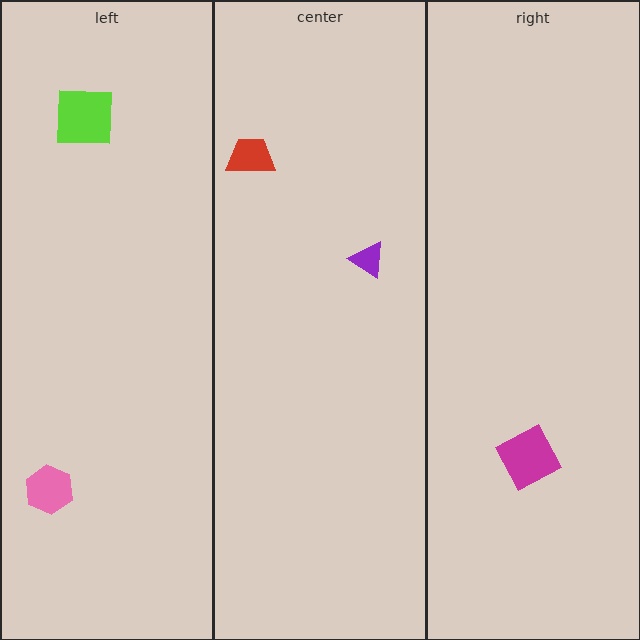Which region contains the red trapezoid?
The center region.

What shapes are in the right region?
The magenta square.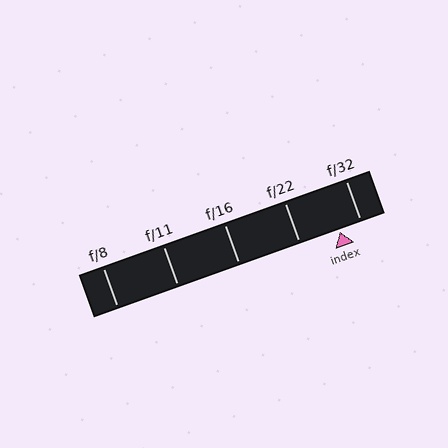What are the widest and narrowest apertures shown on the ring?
The widest aperture shown is f/8 and the narrowest is f/32.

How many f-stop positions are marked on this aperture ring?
There are 5 f-stop positions marked.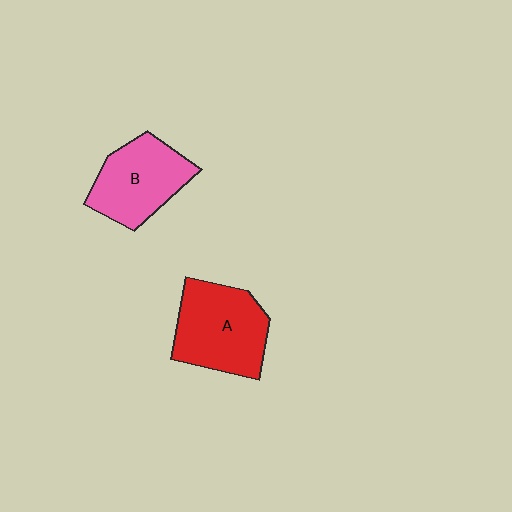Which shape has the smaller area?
Shape B (pink).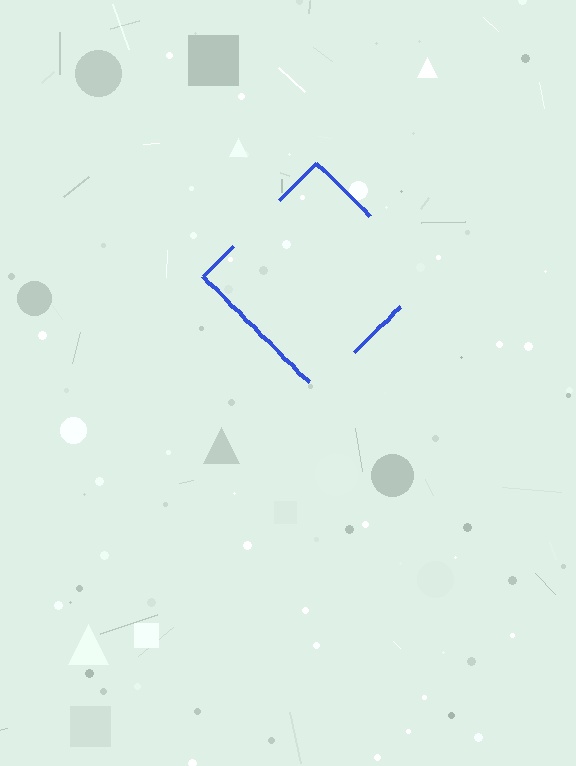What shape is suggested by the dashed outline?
The dashed outline suggests a diamond.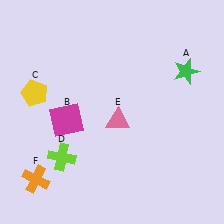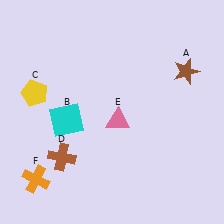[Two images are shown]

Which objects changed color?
A changed from green to brown. B changed from magenta to cyan. D changed from lime to brown.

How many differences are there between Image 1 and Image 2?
There are 3 differences between the two images.